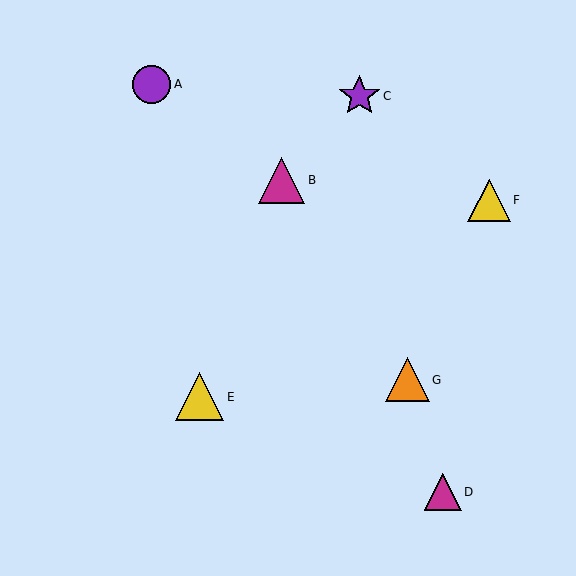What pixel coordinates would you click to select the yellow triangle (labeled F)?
Click at (489, 200) to select the yellow triangle F.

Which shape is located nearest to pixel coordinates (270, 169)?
The magenta triangle (labeled B) at (282, 180) is nearest to that location.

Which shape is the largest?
The yellow triangle (labeled E) is the largest.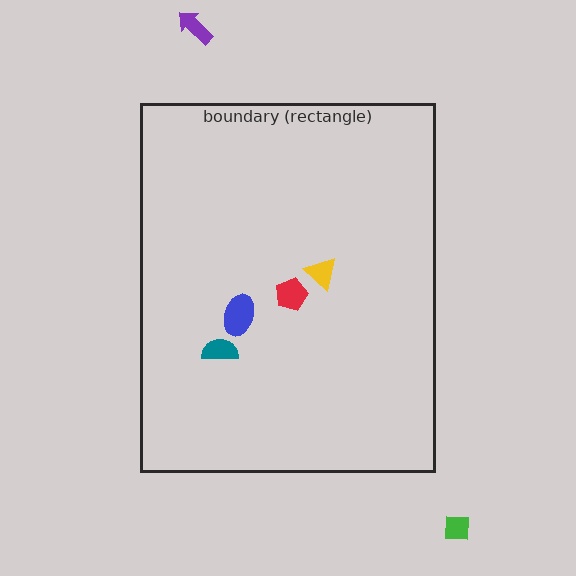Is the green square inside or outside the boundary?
Outside.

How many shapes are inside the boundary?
4 inside, 2 outside.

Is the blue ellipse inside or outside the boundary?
Inside.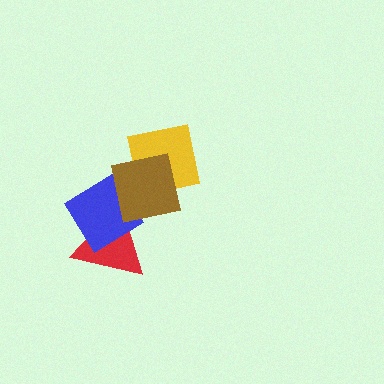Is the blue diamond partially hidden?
Yes, it is partially covered by another shape.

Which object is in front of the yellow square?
The brown square is in front of the yellow square.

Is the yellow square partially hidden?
Yes, it is partially covered by another shape.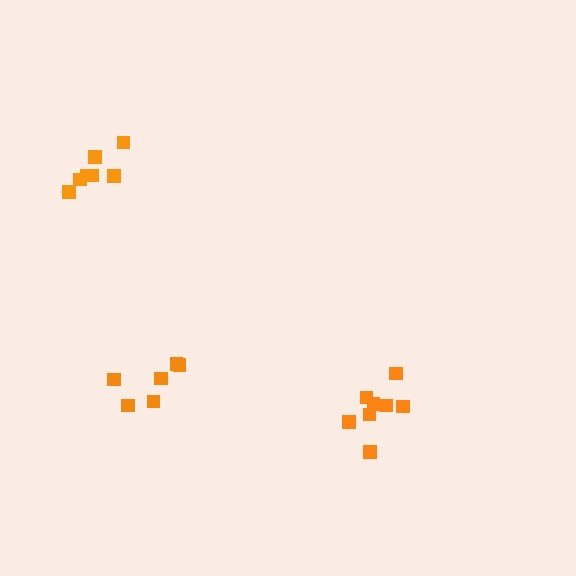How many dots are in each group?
Group 1: 6 dots, Group 2: 8 dots, Group 3: 7 dots (21 total).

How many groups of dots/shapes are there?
There are 3 groups.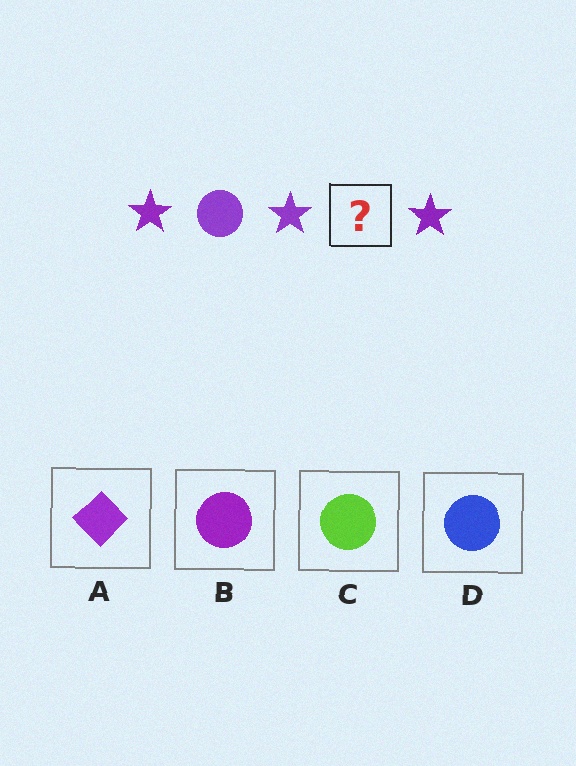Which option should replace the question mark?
Option B.